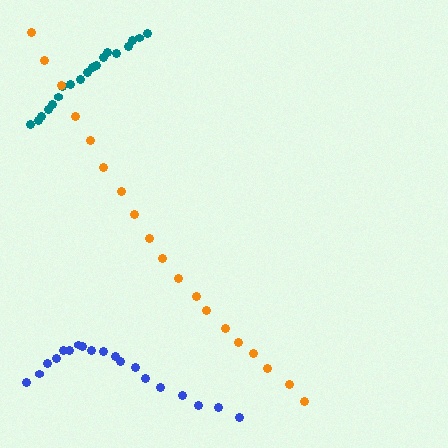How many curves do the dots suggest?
There are 3 distinct paths.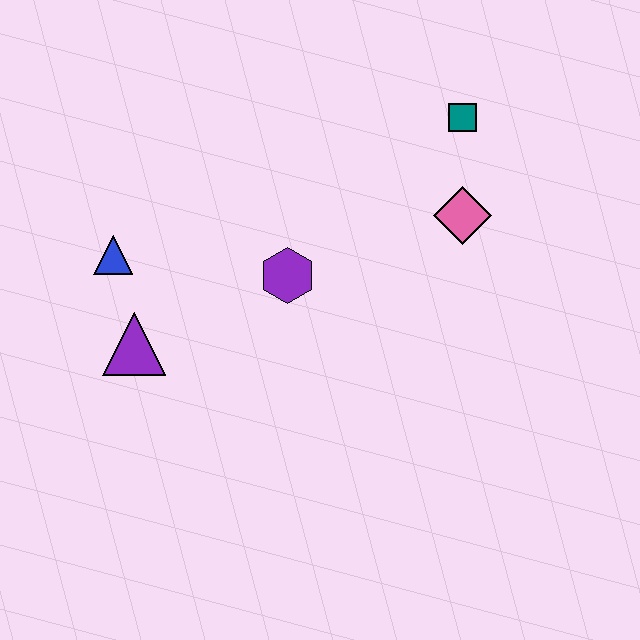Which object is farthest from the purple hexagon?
The teal square is farthest from the purple hexagon.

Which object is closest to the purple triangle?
The blue triangle is closest to the purple triangle.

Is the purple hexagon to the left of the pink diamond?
Yes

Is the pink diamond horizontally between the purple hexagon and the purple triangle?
No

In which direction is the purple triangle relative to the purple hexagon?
The purple triangle is to the left of the purple hexagon.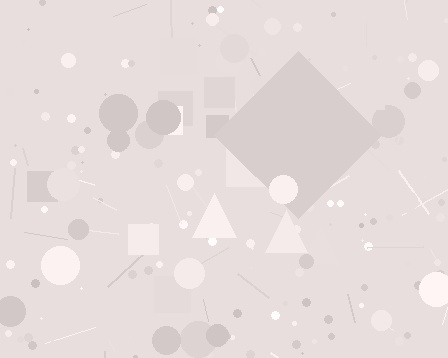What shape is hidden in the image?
A diamond is hidden in the image.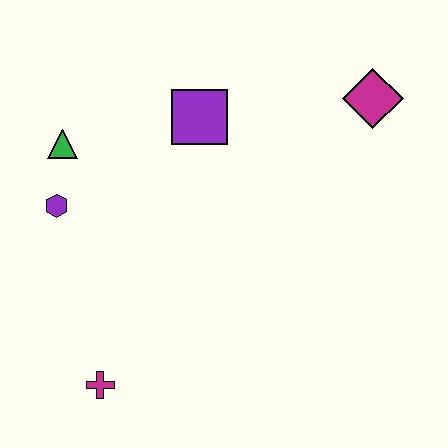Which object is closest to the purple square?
The green triangle is closest to the purple square.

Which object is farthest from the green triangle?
The magenta diamond is farthest from the green triangle.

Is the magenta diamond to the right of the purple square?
Yes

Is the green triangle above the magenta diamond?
No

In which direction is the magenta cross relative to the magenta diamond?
The magenta cross is below the magenta diamond.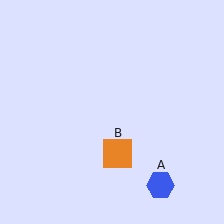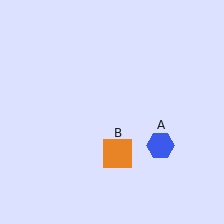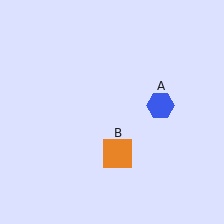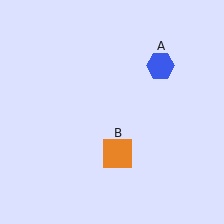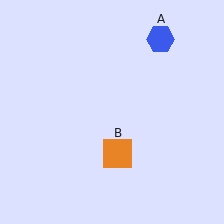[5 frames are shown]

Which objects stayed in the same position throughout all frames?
Orange square (object B) remained stationary.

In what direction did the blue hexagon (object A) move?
The blue hexagon (object A) moved up.